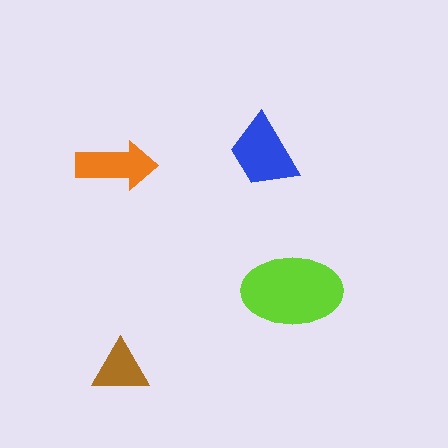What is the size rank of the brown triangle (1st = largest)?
4th.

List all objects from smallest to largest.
The brown triangle, the orange arrow, the blue trapezoid, the lime ellipse.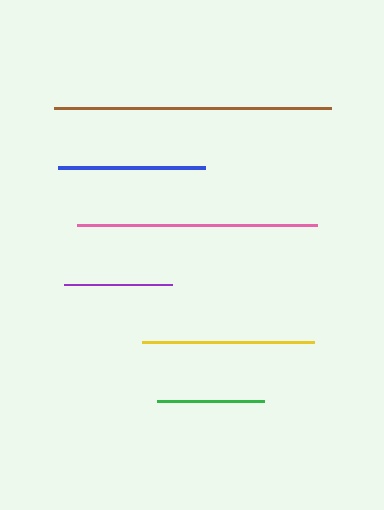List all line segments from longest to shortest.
From longest to shortest: brown, pink, yellow, blue, purple, green.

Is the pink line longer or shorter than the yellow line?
The pink line is longer than the yellow line.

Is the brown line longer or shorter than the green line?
The brown line is longer than the green line.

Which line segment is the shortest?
The green line is the shortest at approximately 107 pixels.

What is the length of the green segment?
The green segment is approximately 107 pixels long.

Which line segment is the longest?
The brown line is the longest at approximately 277 pixels.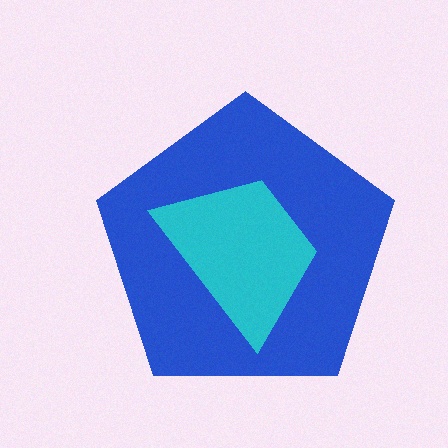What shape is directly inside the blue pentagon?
The cyan trapezoid.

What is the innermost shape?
The cyan trapezoid.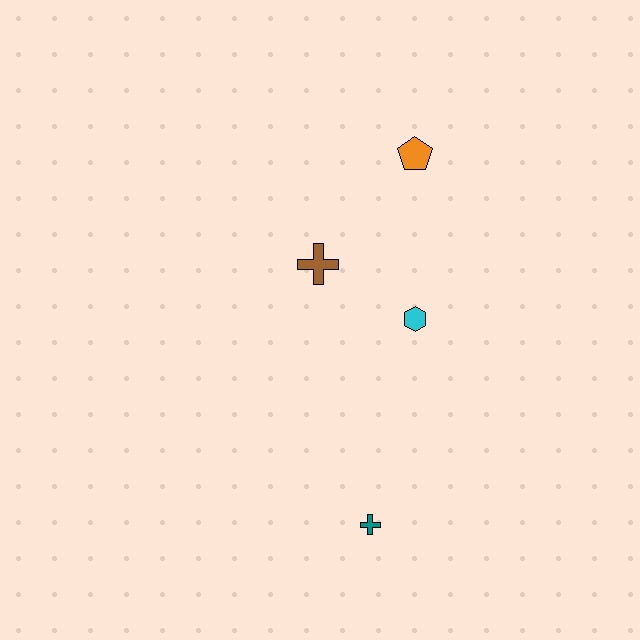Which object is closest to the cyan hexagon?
The brown cross is closest to the cyan hexagon.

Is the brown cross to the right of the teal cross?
No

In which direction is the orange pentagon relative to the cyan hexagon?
The orange pentagon is above the cyan hexagon.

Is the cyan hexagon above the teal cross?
Yes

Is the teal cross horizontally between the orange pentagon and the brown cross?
Yes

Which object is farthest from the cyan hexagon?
The teal cross is farthest from the cyan hexagon.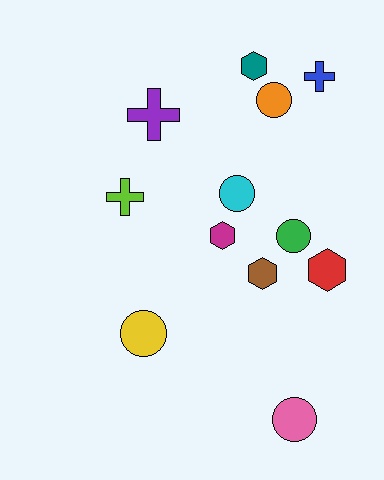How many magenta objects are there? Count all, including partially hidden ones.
There is 1 magenta object.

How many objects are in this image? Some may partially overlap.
There are 12 objects.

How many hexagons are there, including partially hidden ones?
There are 4 hexagons.